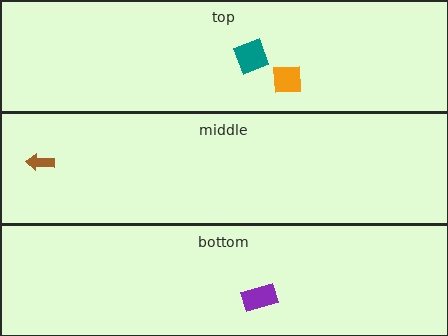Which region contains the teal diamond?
The top region.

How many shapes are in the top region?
2.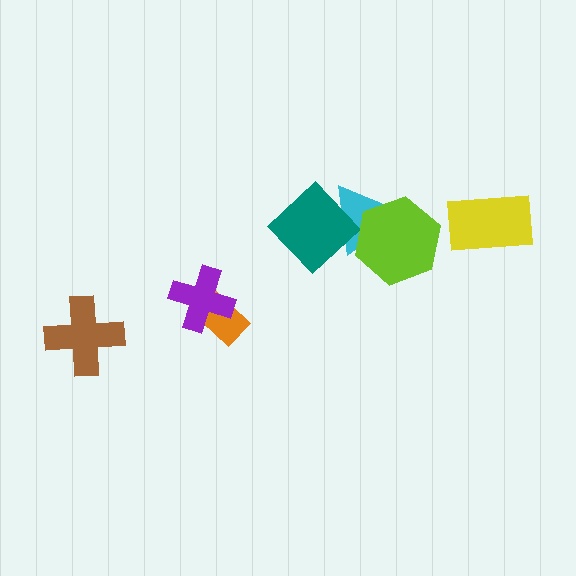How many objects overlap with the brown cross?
0 objects overlap with the brown cross.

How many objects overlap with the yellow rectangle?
0 objects overlap with the yellow rectangle.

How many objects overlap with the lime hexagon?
1 object overlaps with the lime hexagon.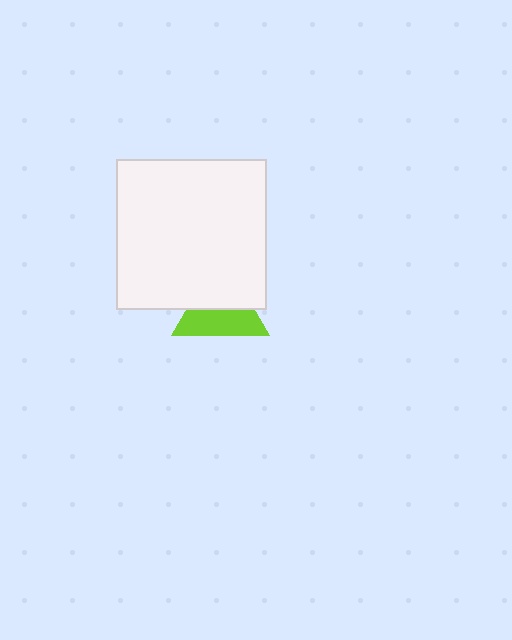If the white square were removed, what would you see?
You would see the complete lime triangle.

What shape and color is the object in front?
The object in front is a white square.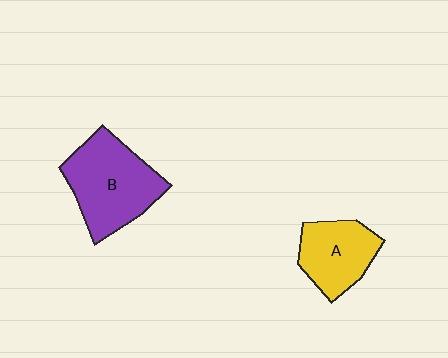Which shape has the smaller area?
Shape A (yellow).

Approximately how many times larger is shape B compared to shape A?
Approximately 1.5 times.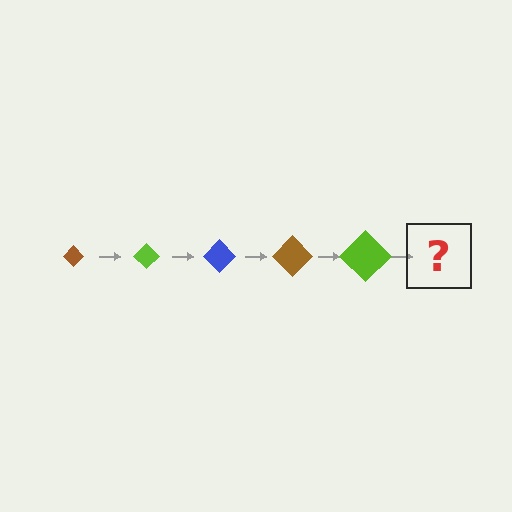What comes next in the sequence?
The next element should be a blue diamond, larger than the previous one.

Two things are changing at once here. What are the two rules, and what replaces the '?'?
The two rules are that the diamond grows larger each step and the color cycles through brown, lime, and blue. The '?' should be a blue diamond, larger than the previous one.